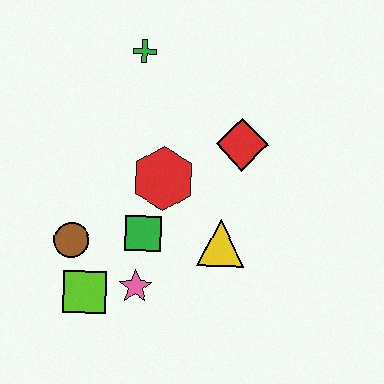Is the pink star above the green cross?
No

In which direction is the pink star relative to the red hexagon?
The pink star is below the red hexagon.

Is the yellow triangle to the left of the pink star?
No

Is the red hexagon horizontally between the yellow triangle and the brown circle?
Yes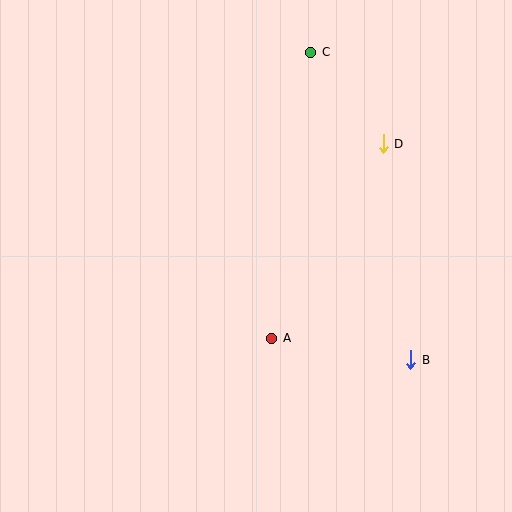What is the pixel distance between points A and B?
The distance between A and B is 140 pixels.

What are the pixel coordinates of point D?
Point D is at (383, 144).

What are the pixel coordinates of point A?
Point A is at (272, 338).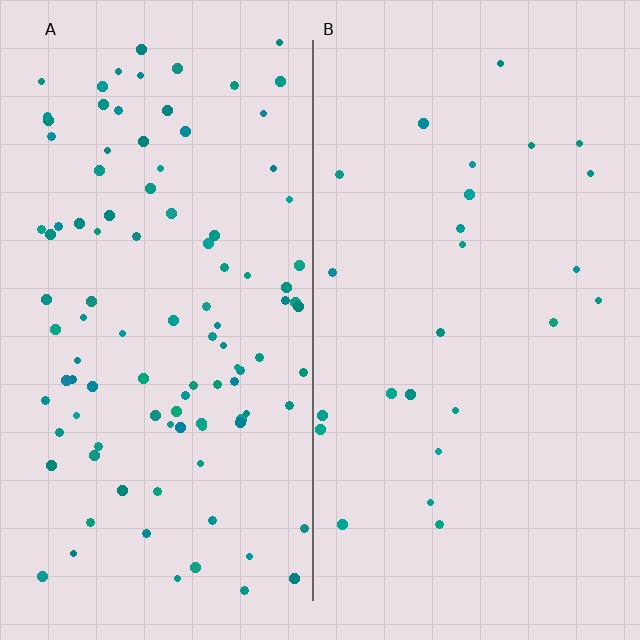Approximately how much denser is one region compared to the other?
Approximately 4.2× — region A over region B.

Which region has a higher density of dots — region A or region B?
A (the left).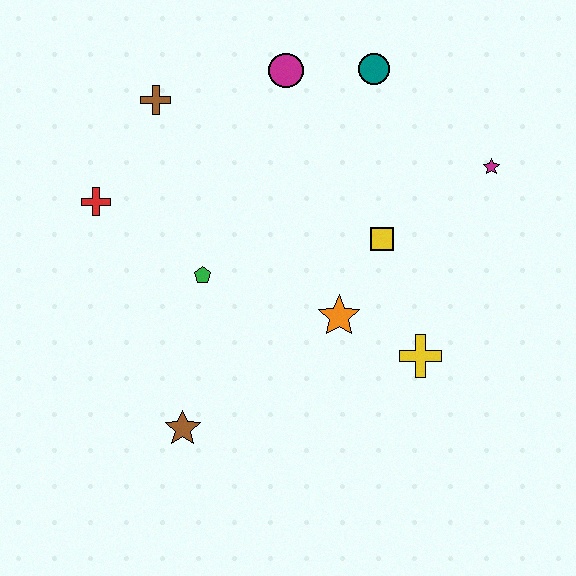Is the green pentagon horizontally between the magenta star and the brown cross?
Yes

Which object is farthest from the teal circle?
The brown star is farthest from the teal circle.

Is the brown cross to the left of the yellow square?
Yes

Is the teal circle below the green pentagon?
No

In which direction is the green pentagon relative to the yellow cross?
The green pentagon is to the left of the yellow cross.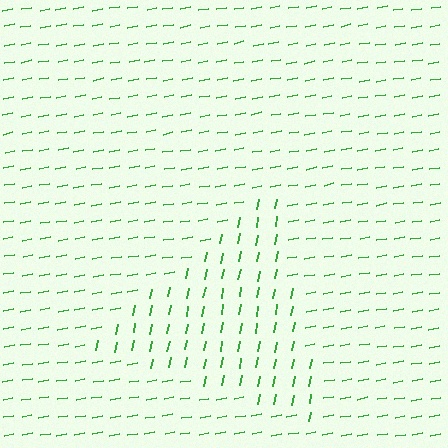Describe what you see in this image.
The image is filled with small green line segments. A triangle region in the image has lines oriented differently from the surrounding lines, creating a visible texture boundary.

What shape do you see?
I see a triangle.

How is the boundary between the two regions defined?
The boundary is defined purely by a change in line orientation (approximately 69 degrees difference). All lines are the same color and thickness.